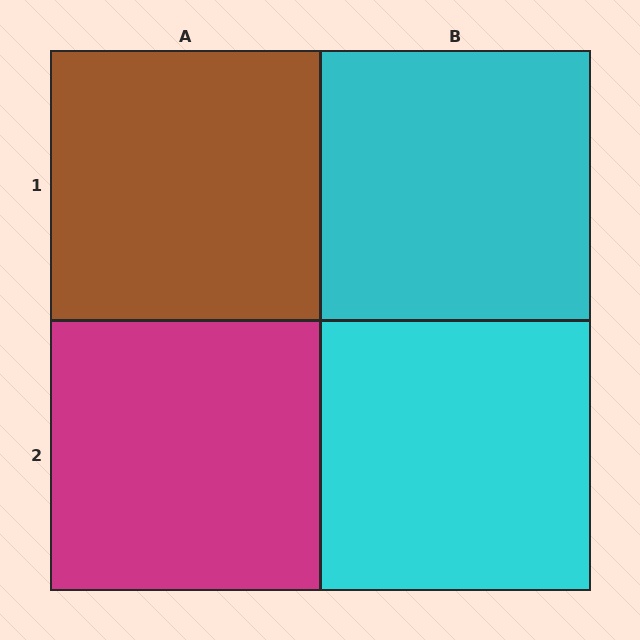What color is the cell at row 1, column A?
Brown.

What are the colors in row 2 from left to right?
Magenta, cyan.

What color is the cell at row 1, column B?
Cyan.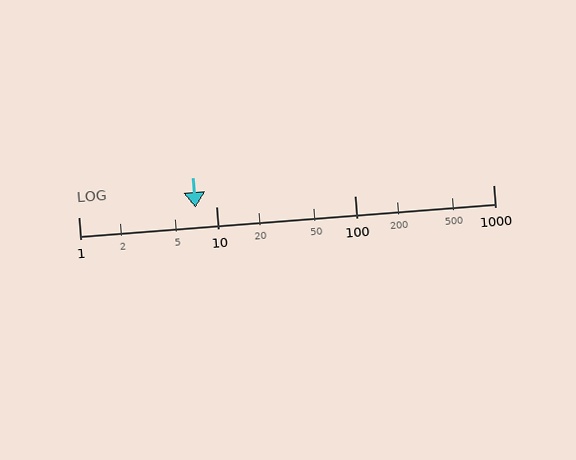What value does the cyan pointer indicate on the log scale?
The pointer indicates approximately 7.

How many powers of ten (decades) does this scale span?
The scale spans 3 decades, from 1 to 1000.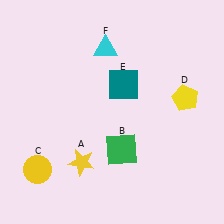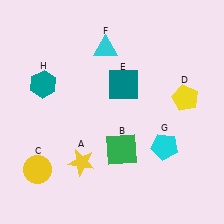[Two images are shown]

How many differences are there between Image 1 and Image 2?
There are 2 differences between the two images.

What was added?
A cyan pentagon (G), a teal hexagon (H) were added in Image 2.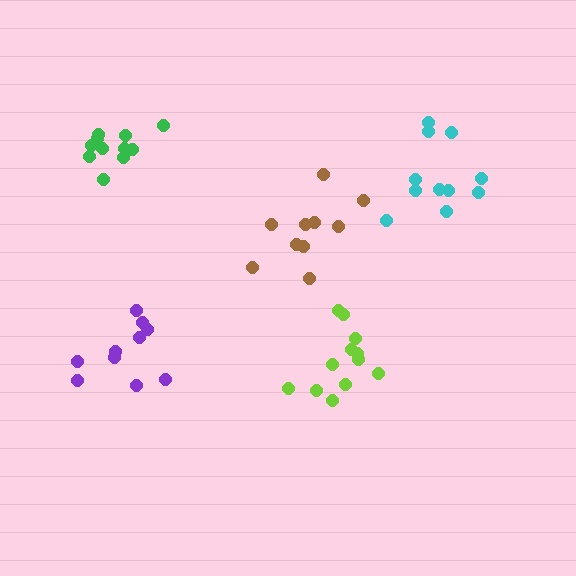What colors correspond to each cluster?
The clusters are colored: brown, cyan, green, purple, lime.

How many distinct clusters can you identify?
There are 5 distinct clusters.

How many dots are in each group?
Group 1: 10 dots, Group 2: 11 dots, Group 3: 11 dots, Group 4: 10 dots, Group 5: 12 dots (54 total).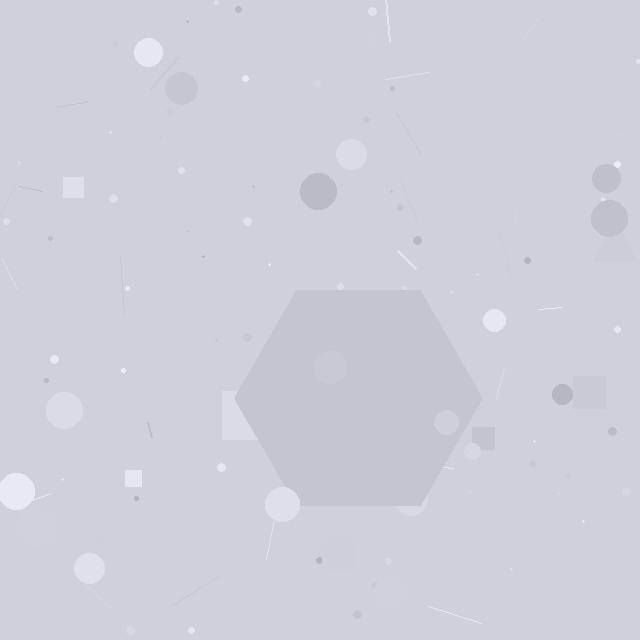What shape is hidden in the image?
A hexagon is hidden in the image.